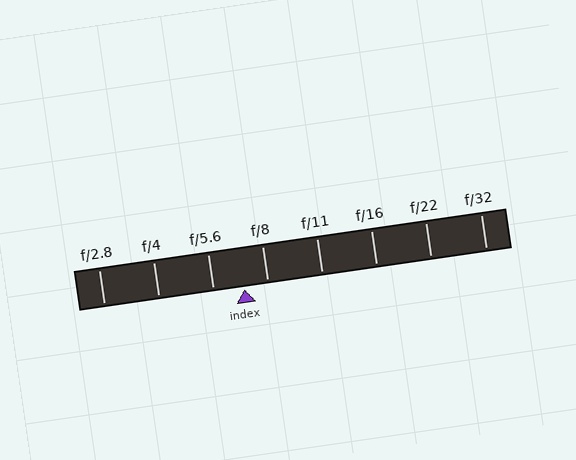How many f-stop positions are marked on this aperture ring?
There are 8 f-stop positions marked.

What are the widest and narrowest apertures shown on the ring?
The widest aperture shown is f/2.8 and the narrowest is f/32.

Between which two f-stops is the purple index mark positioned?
The index mark is between f/5.6 and f/8.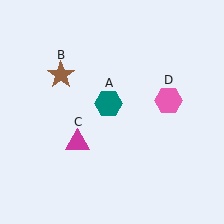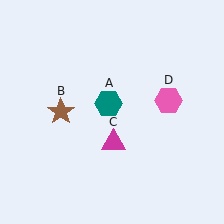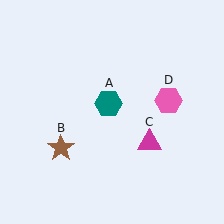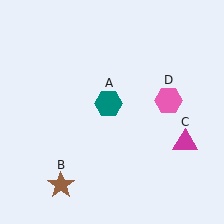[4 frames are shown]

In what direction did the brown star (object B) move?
The brown star (object B) moved down.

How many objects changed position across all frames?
2 objects changed position: brown star (object B), magenta triangle (object C).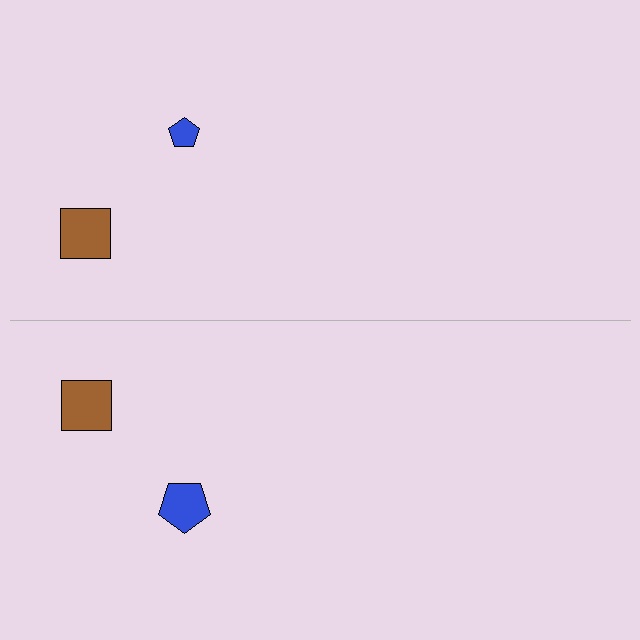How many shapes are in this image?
There are 4 shapes in this image.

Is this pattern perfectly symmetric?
No, the pattern is not perfectly symmetric. The blue pentagon on the bottom side has a different size than its mirror counterpart.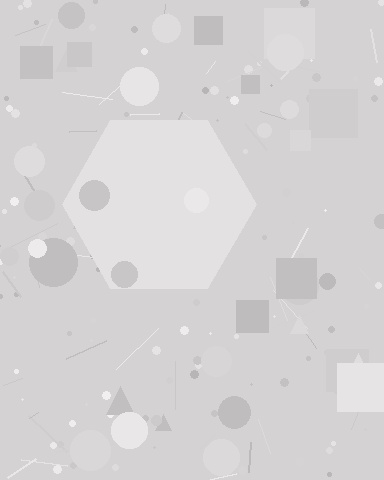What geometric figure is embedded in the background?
A hexagon is embedded in the background.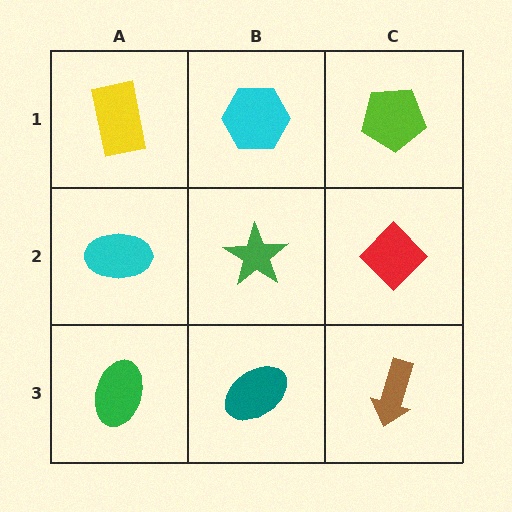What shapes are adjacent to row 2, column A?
A yellow rectangle (row 1, column A), a green ellipse (row 3, column A), a green star (row 2, column B).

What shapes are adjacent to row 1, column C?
A red diamond (row 2, column C), a cyan hexagon (row 1, column B).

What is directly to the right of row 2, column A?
A green star.